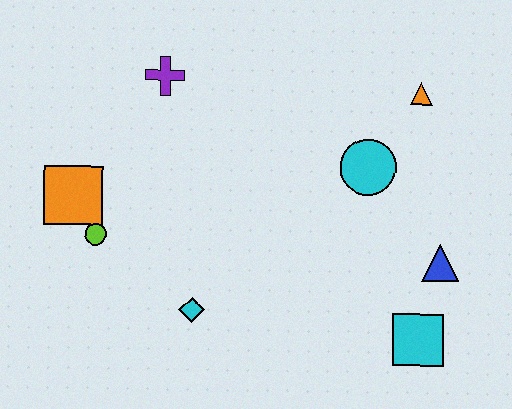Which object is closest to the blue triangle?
The cyan square is closest to the blue triangle.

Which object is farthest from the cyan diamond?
The orange triangle is farthest from the cyan diamond.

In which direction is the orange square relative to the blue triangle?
The orange square is to the left of the blue triangle.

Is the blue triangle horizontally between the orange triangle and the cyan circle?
No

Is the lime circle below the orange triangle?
Yes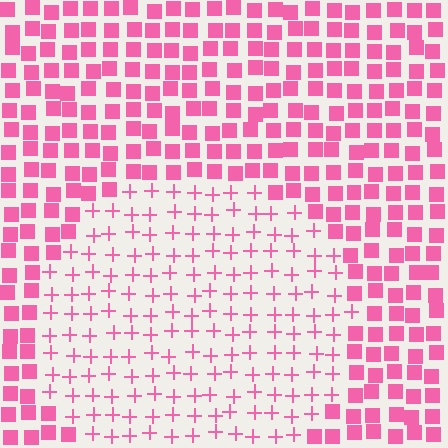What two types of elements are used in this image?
The image uses plus signs inside the circle region and squares outside it.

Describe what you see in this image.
The image is filled with small pink elements arranged in a uniform grid. A circle-shaped region contains plus signs, while the surrounding area contains squares. The boundary is defined purely by the change in element shape.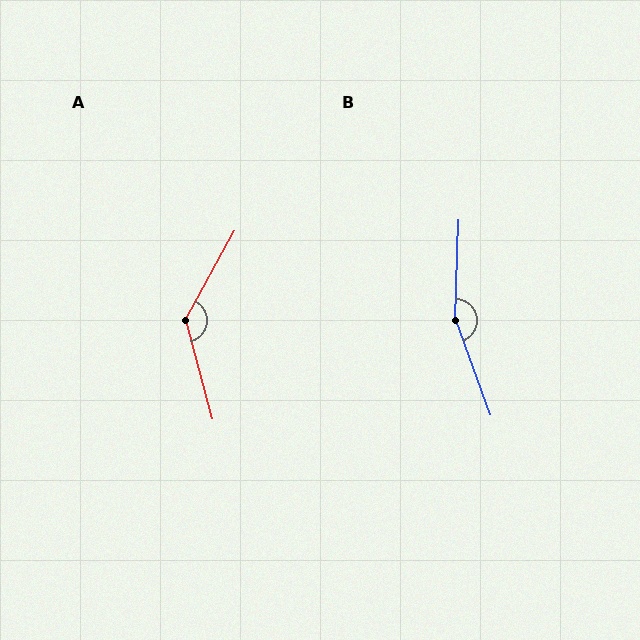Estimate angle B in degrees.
Approximately 158 degrees.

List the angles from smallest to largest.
A (136°), B (158°).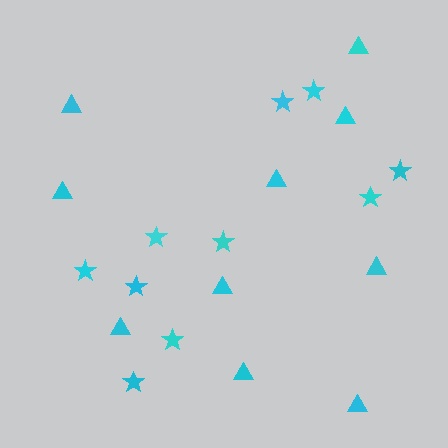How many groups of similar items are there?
There are 2 groups: one group of triangles (10) and one group of stars (10).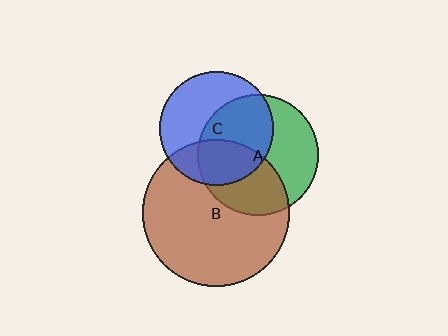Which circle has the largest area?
Circle B (brown).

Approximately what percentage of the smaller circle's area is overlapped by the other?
Approximately 50%.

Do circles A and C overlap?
Yes.